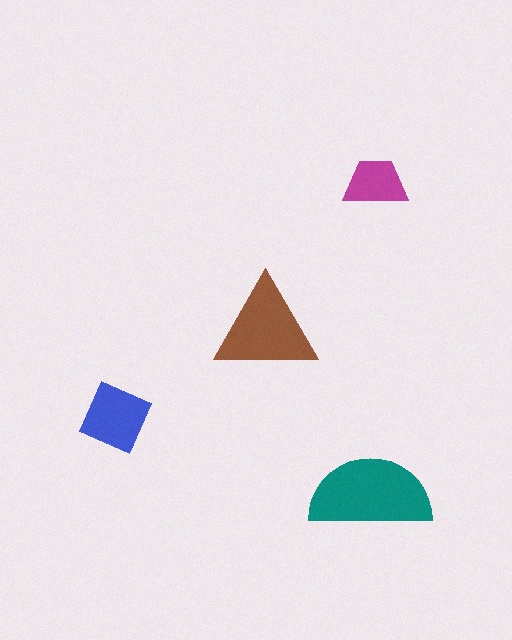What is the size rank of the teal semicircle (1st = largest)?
1st.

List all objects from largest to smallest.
The teal semicircle, the brown triangle, the blue square, the magenta trapezoid.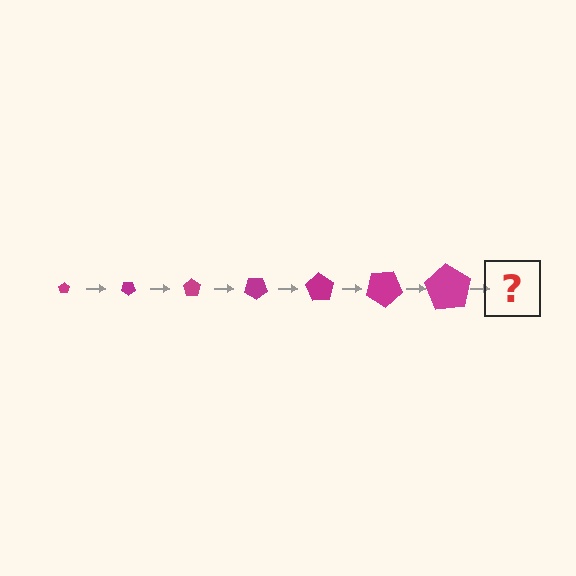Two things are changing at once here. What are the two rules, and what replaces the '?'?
The two rules are that the pentagon grows larger each step and it rotates 35 degrees each step. The '?' should be a pentagon, larger than the previous one and rotated 245 degrees from the start.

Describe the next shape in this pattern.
It should be a pentagon, larger than the previous one and rotated 245 degrees from the start.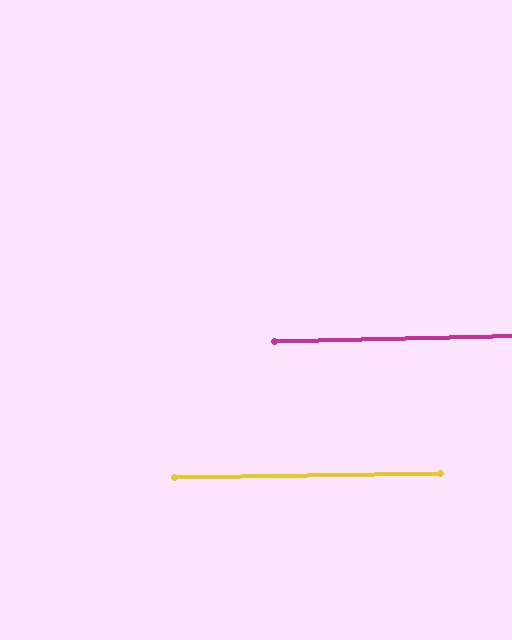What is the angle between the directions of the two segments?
Approximately 0 degrees.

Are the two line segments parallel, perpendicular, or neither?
Parallel — their directions differ by only 0.4°.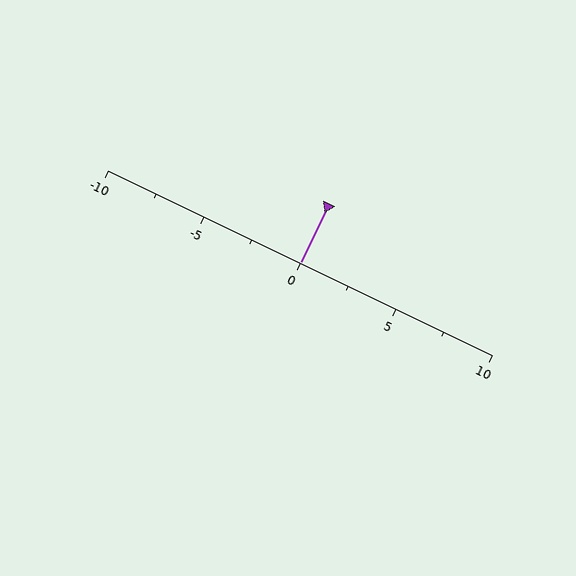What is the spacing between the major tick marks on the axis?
The major ticks are spaced 5 apart.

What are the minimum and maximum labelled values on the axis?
The axis runs from -10 to 10.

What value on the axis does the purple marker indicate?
The marker indicates approximately 0.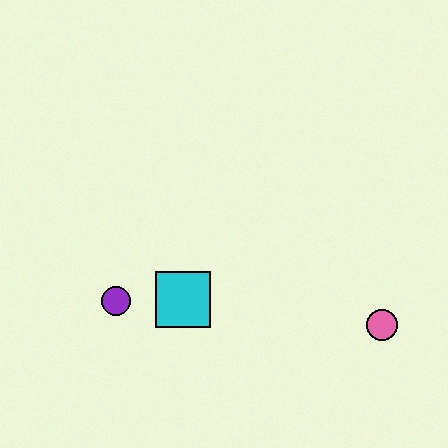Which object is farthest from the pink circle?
The purple circle is farthest from the pink circle.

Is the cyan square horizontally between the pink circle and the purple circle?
Yes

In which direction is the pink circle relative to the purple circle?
The pink circle is to the right of the purple circle.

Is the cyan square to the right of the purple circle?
Yes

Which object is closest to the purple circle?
The cyan square is closest to the purple circle.